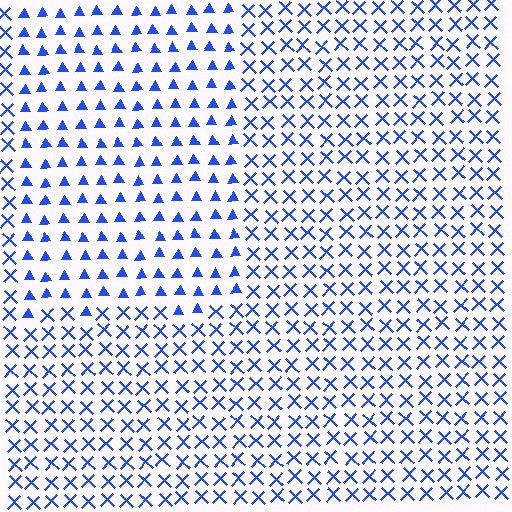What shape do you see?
I see a rectangle.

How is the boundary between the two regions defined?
The boundary is defined by a change in element shape: triangles inside vs. X marks outside. All elements share the same color and spacing.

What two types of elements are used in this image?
The image uses triangles inside the rectangle region and X marks outside it.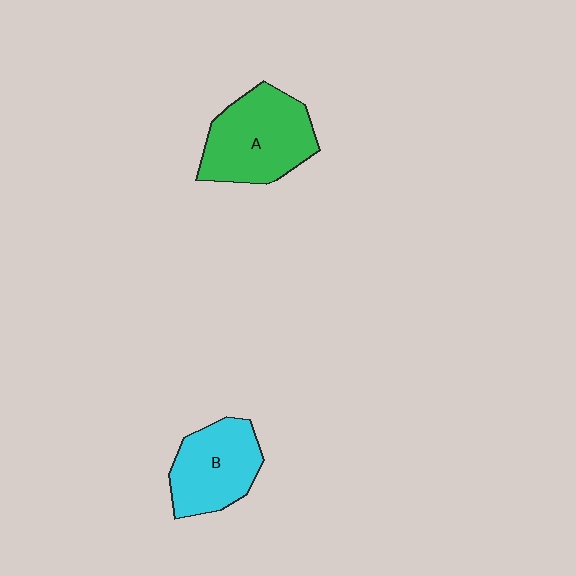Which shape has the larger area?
Shape A (green).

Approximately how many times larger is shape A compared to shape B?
Approximately 1.2 times.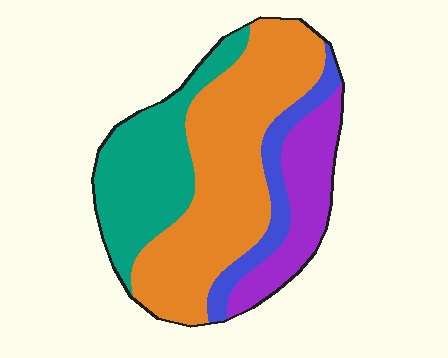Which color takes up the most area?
Orange, at roughly 45%.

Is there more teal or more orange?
Orange.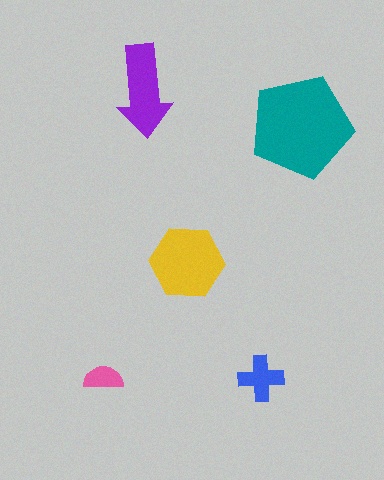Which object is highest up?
The purple arrow is topmost.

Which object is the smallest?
The pink semicircle.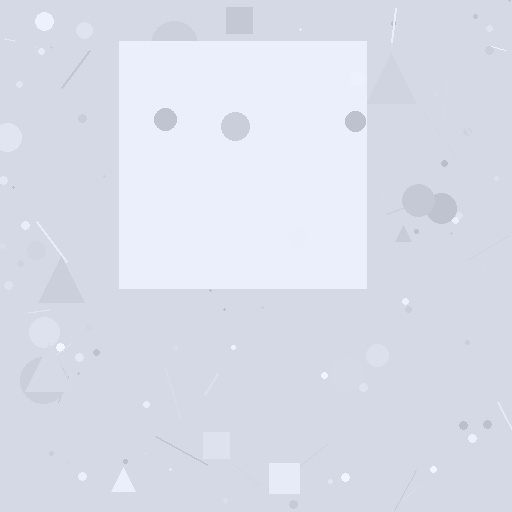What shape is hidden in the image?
A square is hidden in the image.